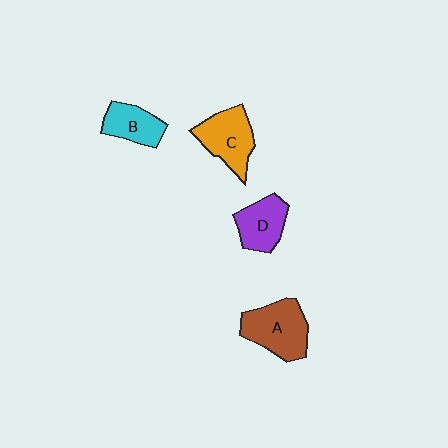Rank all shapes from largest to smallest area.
From largest to smallest: A (brown), C (orange), D (purple), B (cyan).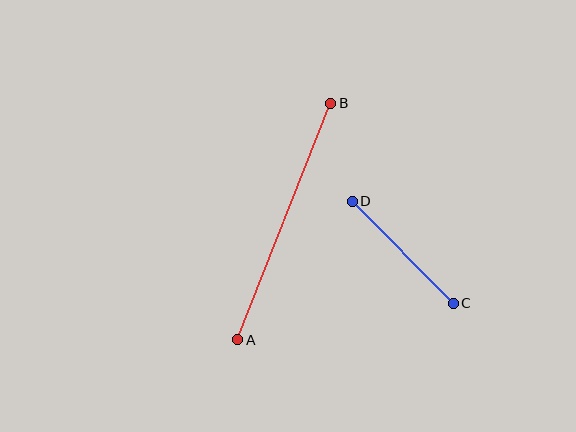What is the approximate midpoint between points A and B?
The midpoint is at approximately (284, 221) pixels.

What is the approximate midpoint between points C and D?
The midpoint is at approximately (403, 252) pixels.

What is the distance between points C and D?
The distance is approximately 144 pixels.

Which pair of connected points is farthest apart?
Points A and B are farthest apart.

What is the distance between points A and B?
The distance is approximately 255 pixels.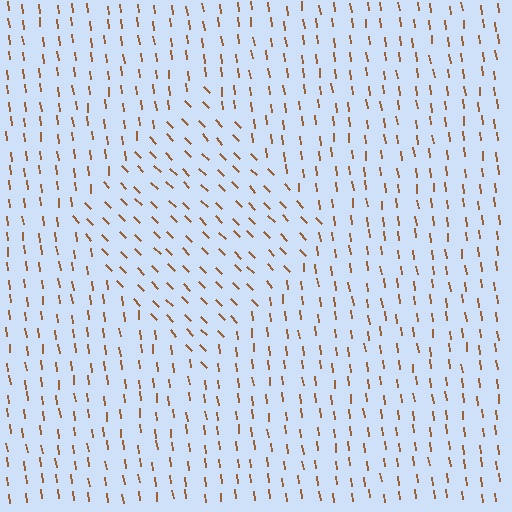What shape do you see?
I see a diamond.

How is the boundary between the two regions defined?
The boundary is defined purely by a change in line orientation (approximately 37 degrees difference). All lines are the same color and thickness.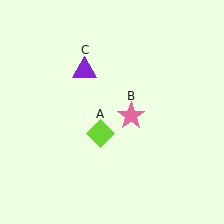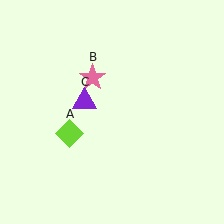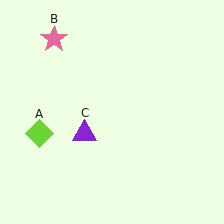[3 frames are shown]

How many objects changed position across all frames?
3 objects changed position: lime diamond (object A), pink star (object B), purple triangle (object C).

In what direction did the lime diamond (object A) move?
The lime diamond (object A) moved left.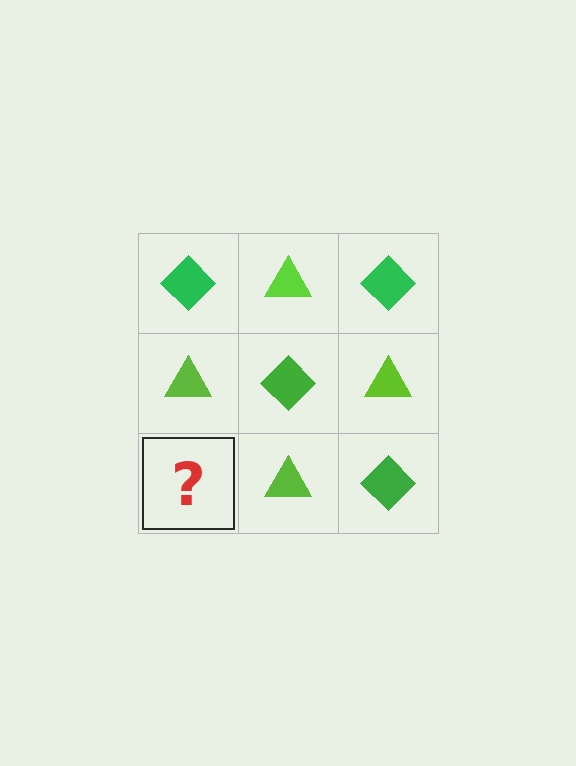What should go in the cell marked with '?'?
The missing cell should contain a green diamond.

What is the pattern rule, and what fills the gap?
The rule is that it alternates green diamond and lime triangle in a checkerboard pattern. The gap should be filled with a green diamond.